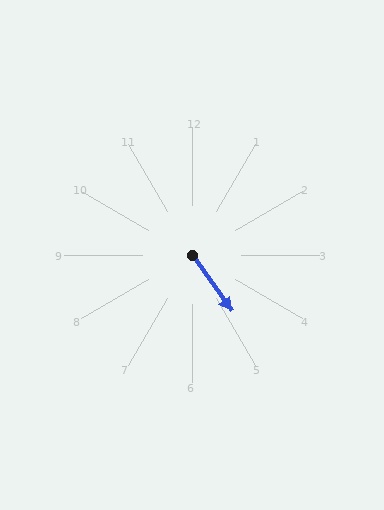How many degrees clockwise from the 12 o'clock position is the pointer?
Approximately 145 degrees.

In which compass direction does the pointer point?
Southeast.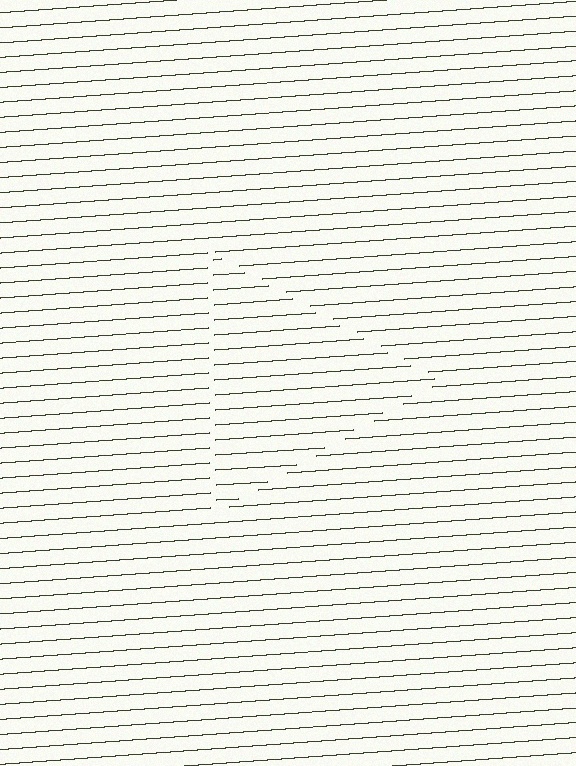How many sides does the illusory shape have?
3 sides — the line-ends trace a triangle.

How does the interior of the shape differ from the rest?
The interior of the shape contains the same grating, shifted by half a period — the contour is defined by the phase discontinuity where line-ends from the inner and outer gratings abut.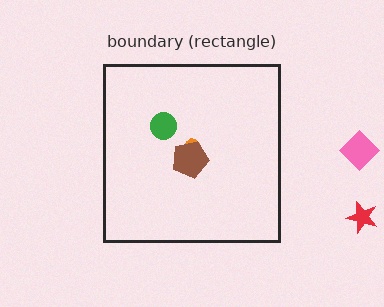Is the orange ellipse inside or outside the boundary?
Inside.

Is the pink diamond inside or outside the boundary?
Outside.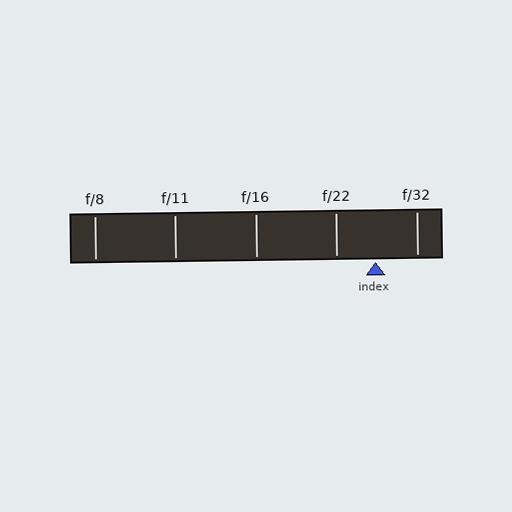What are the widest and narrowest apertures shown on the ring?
The widest aperture shown is f/8 and the narrowest is f/32.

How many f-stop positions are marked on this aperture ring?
There are 5 f-stop positions marked.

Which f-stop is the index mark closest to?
The index mark is closest to f/22.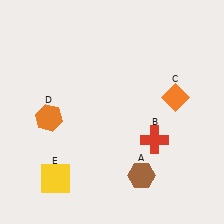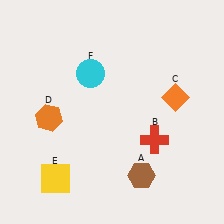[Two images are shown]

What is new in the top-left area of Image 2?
A cyan circle (F) was added in the top-left area of Image 2.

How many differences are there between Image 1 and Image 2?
There is 1 difference between the two images.